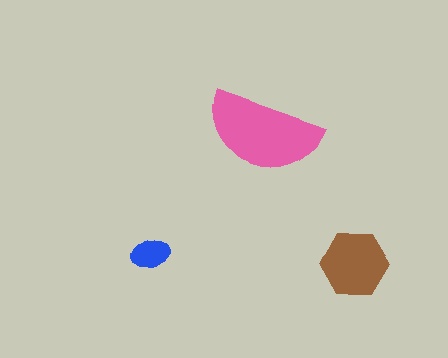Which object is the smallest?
The blue ellipse.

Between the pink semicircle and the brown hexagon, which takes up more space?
The pink semicircle.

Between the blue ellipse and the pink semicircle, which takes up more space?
The pink semicircle.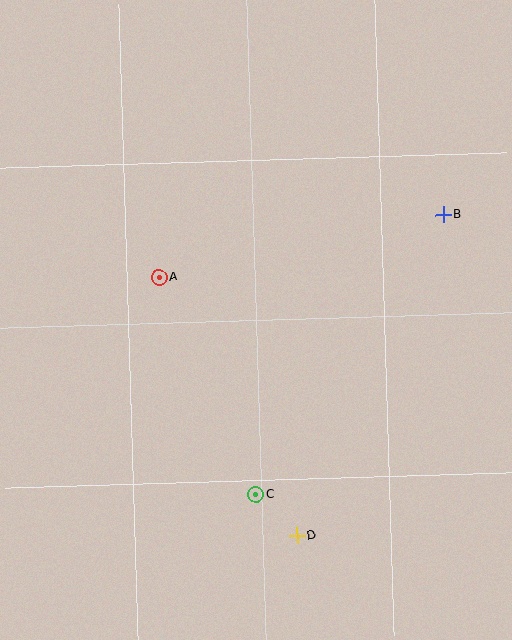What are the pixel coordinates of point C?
Point C is at (256, 495).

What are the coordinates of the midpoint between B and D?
The midpoint between B and D is at (370, 375).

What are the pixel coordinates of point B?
Point B is at (443, 214).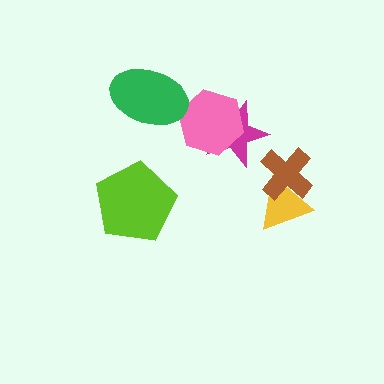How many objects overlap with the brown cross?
1 object overlaps with the brown cross.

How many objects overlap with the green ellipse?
0 objects overlap with the green ellipse.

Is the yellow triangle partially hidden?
Yes, it is partially covered by another shape.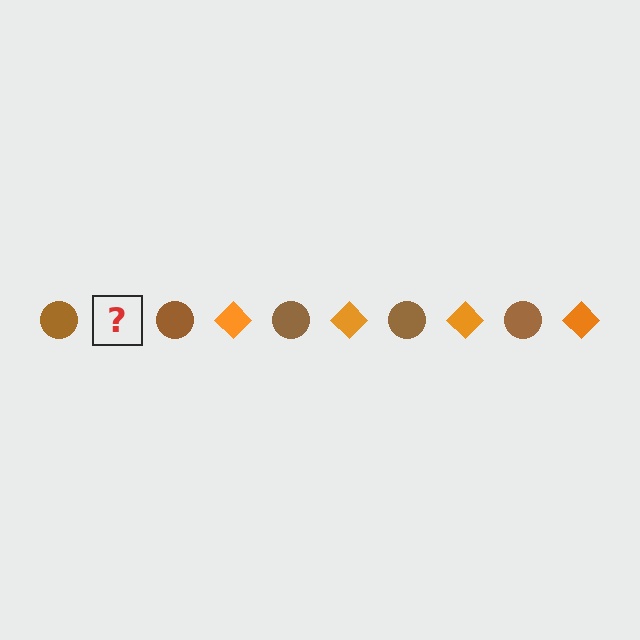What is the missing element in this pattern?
The missing element is an orange diamond.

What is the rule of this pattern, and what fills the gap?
The rule is that the pattern alternates between brown circle and orange diamond. The gap should be filled with an orange diamond.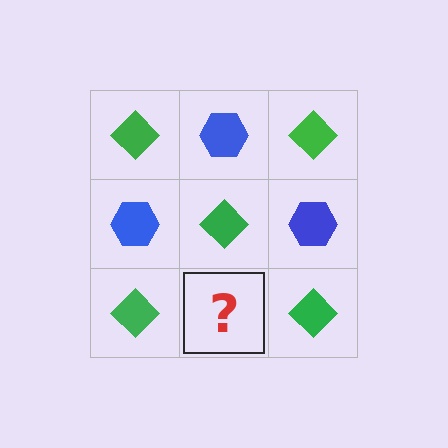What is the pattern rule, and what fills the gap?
The rule is that it alternates green diamond and blue hexagon in a checkerboard pattern. The gap should be filled with a blue hexagon.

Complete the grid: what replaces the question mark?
The question mark should be replaced with a blue hexagon.